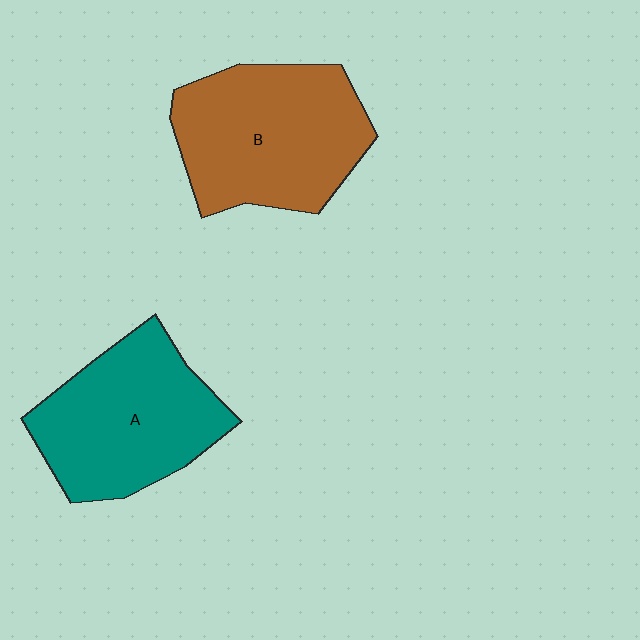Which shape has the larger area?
Shape B (brown).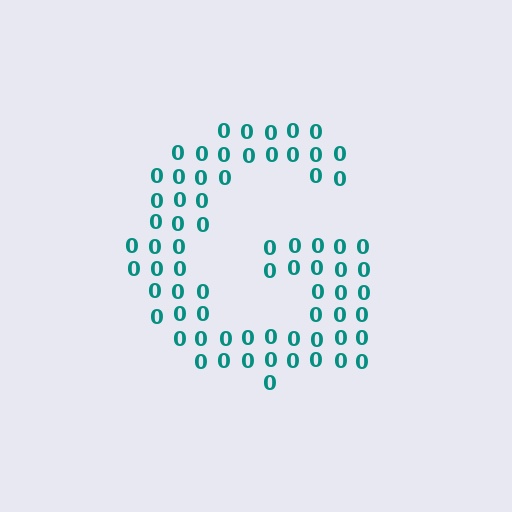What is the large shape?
The large shape is the letter G.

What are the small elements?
The small elements are digit 0's.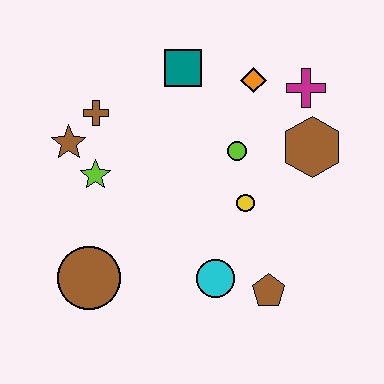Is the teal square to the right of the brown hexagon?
No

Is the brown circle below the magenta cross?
Yes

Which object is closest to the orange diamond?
The magenta cross is closest to the orange diamond.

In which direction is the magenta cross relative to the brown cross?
The magenta cross is to the right of the brown cross.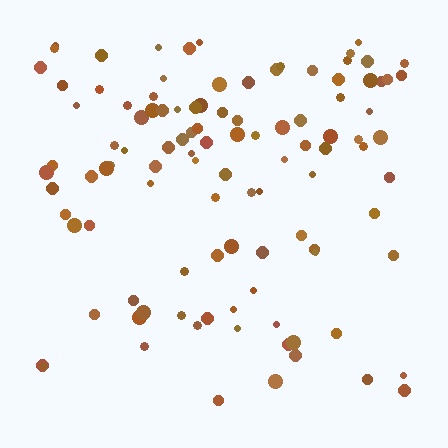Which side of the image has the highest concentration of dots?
The top.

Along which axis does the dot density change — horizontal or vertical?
Vertical.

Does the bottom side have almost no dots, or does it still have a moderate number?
Still a moderate number, just noticeably fewer than the top.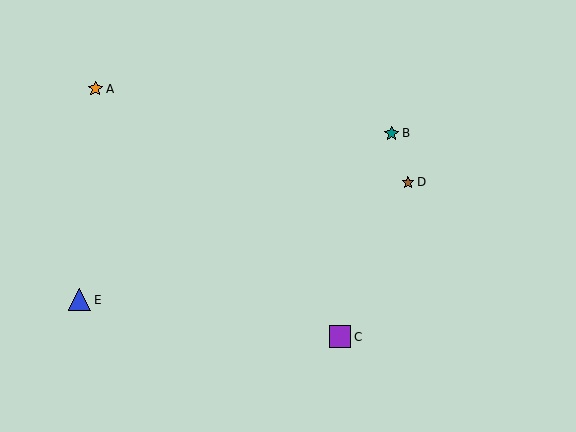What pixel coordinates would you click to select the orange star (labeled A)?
Click at (95, 89) to select the orange star A.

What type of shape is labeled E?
Shape E is a blue triangle.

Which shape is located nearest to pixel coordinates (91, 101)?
The orange star (labeled A) at (95, 89) is nearest to that location.